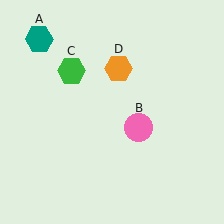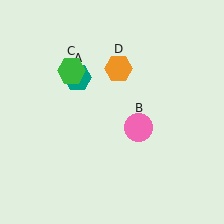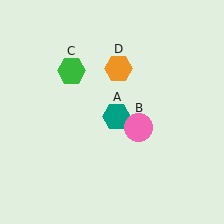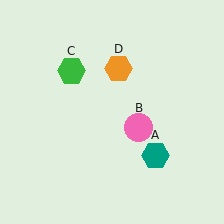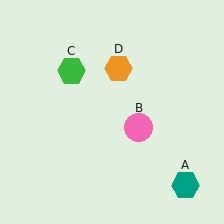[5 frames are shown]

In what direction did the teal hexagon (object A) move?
The teal hexagon (object A) moved down and to the right.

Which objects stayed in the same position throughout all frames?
Pink circle (object B) and green hexagon (object C) and orange hexagon (object D) remained stationary.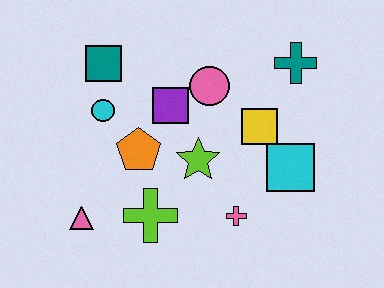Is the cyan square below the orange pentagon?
Yes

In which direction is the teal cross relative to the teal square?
The teal cross is to the right of the teal square.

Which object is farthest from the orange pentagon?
The teal cross is farthest from the orange pentagon.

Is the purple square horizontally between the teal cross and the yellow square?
No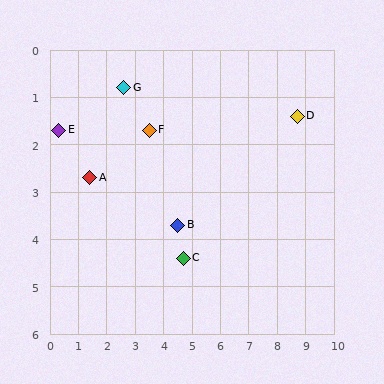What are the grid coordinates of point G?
Point G is at approximately (2.6, 0.8).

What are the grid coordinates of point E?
Point E is at approximately (0.3, 1.7).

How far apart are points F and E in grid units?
Points F and E are about 3.2 grid units apart.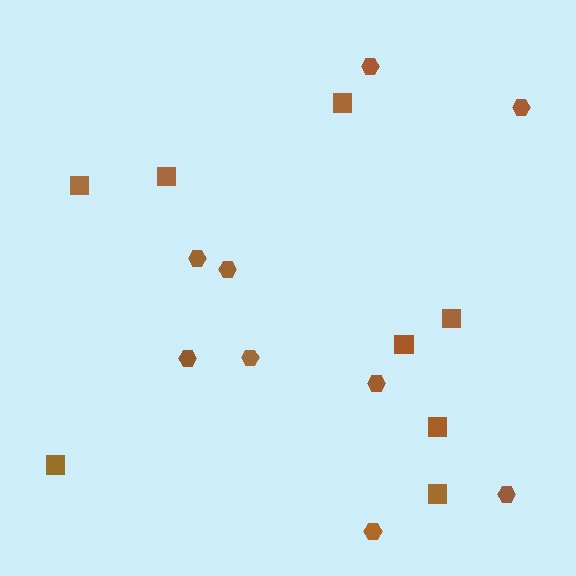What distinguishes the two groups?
There are 2 groups: one group of squares (8) and one group of hexagons (9).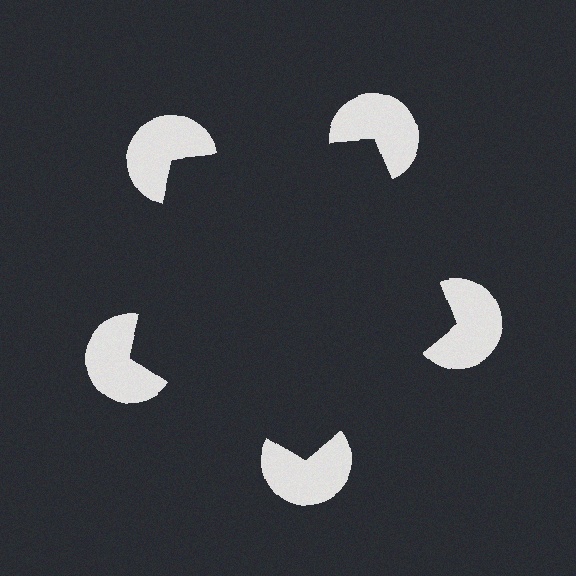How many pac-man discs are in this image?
There are 5 — one at each vertex of the illusory pentagon.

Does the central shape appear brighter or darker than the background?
It typically appears slightly darker than the background, even though no actual brightness change is drawn.